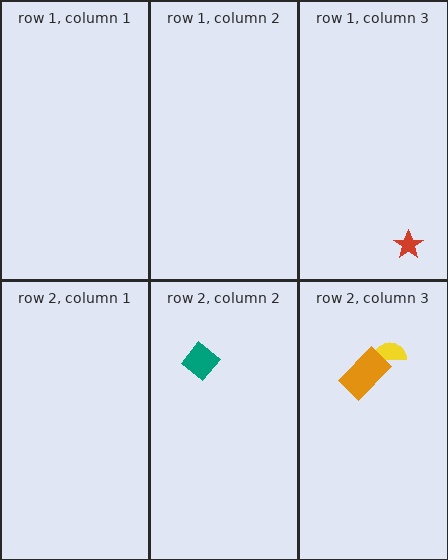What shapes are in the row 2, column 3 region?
The yellow semicircle, the orange rectangle.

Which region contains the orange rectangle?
The row 2, column 3 region.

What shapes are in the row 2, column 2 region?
The teal diamond.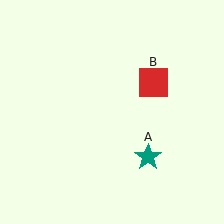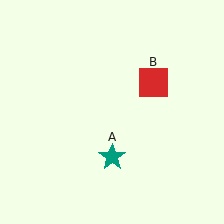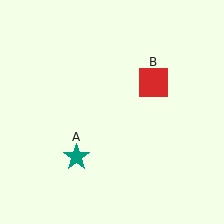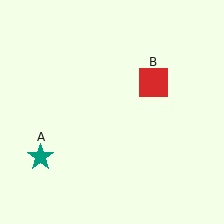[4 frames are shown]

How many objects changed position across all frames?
1 object changed position: teal star (object A).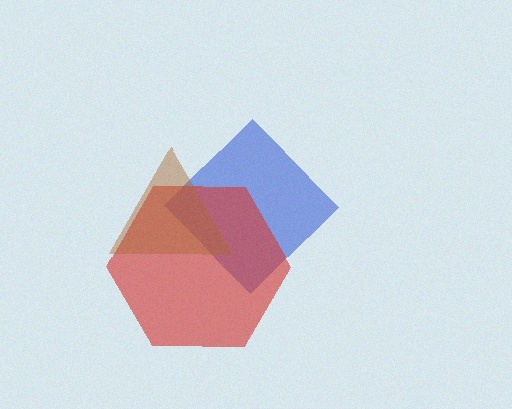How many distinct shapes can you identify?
There are 3 distinct shapes: a blue diamond, a red hexagon, a brown triangle.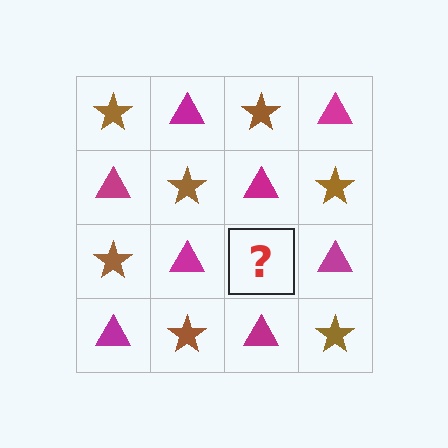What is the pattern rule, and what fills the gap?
The rule is that it alternates brown star and magenta triangle in a checkerboard pattern. The gap should be filled with a brown star.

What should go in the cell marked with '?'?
The missing cell should contain a brown star.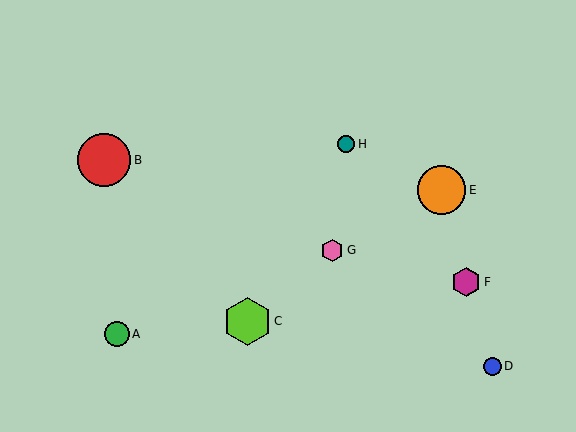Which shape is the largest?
The red circle (labeled B) is the largest.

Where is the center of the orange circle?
The center of the orange circle is at (442, 190).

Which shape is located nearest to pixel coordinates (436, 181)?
The orange circle (labeled E) at (442, 190) is nearest to that location.